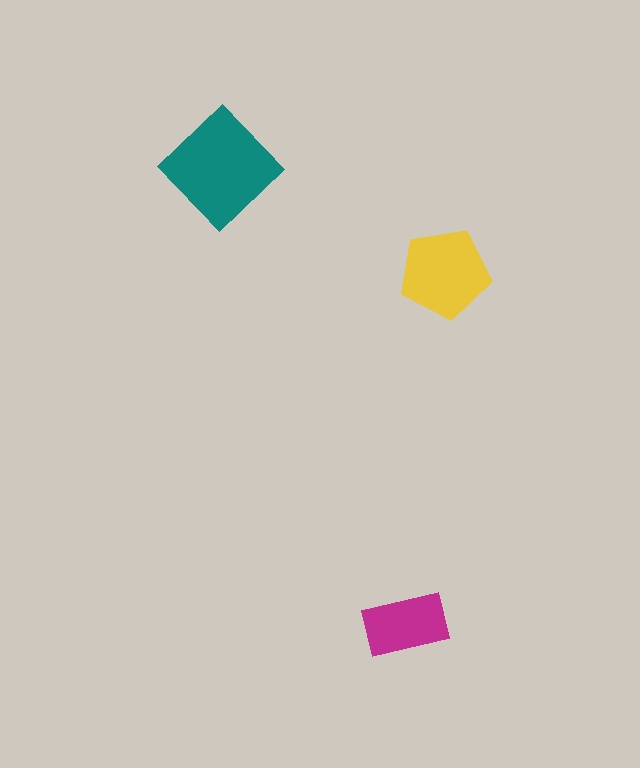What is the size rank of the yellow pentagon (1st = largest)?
2nd.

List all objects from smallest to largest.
The magenta rectangle, the yellow pentagon, the teal diamond.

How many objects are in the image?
There are 3 objects in the image.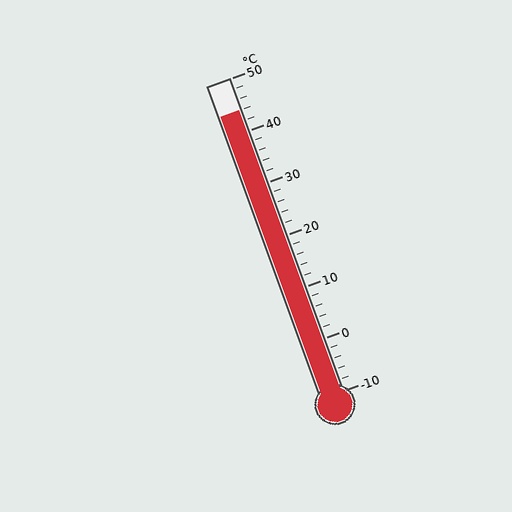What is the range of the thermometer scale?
The thermometer scale ranges from -10°C to 50°C.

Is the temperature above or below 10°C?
The temperature is above 10°C.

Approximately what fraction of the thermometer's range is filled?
The thermometer is filled to approximately 90% of its range.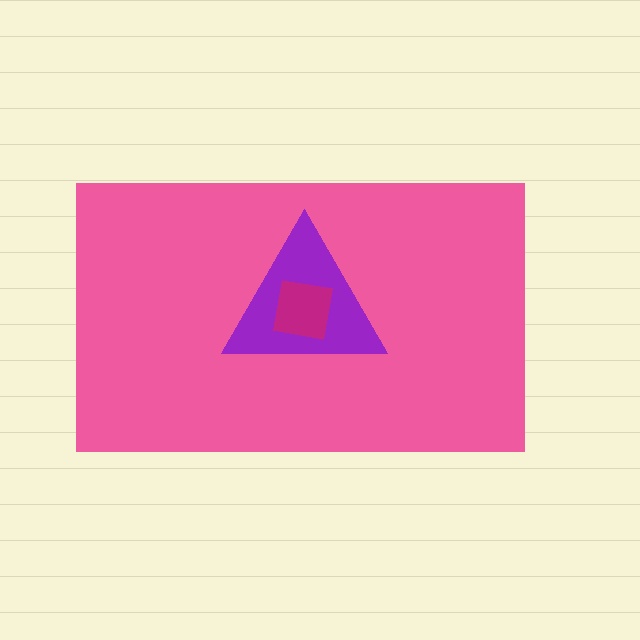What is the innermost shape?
The magenta square.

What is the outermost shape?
The pink rectangle.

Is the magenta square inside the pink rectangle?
Yes.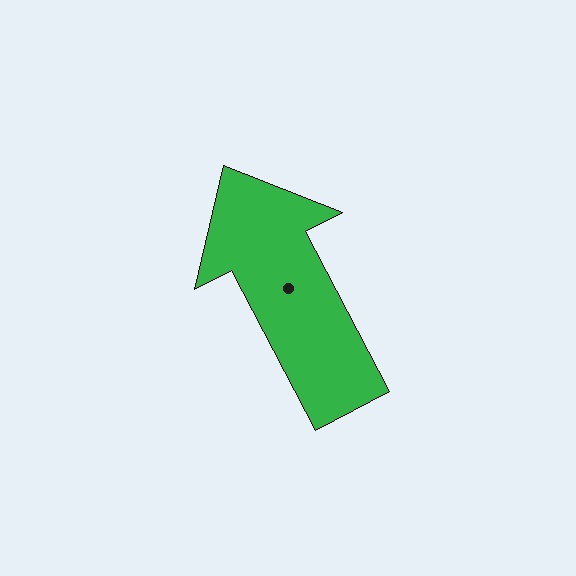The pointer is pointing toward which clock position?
Roughly 11 o'clock.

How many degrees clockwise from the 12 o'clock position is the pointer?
Approximately 332 degrees.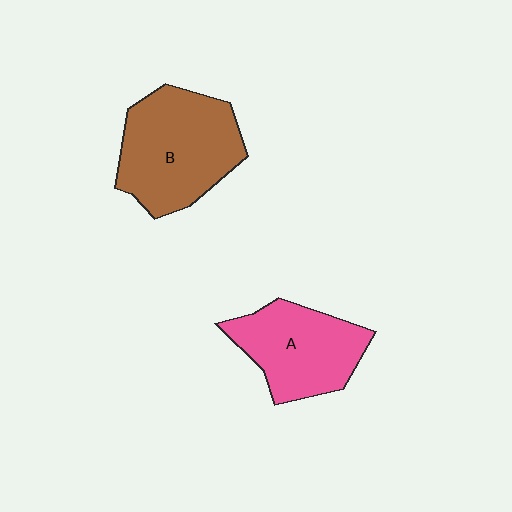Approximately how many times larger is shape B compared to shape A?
Approximately 1.3 times.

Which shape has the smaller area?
Shape A (pink).